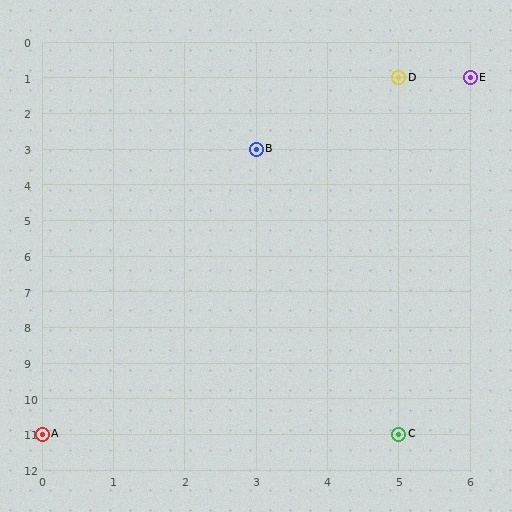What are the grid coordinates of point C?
Point C is at grid coordinates (5, 11).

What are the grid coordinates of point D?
Point D is at grid coordinates (5, 1).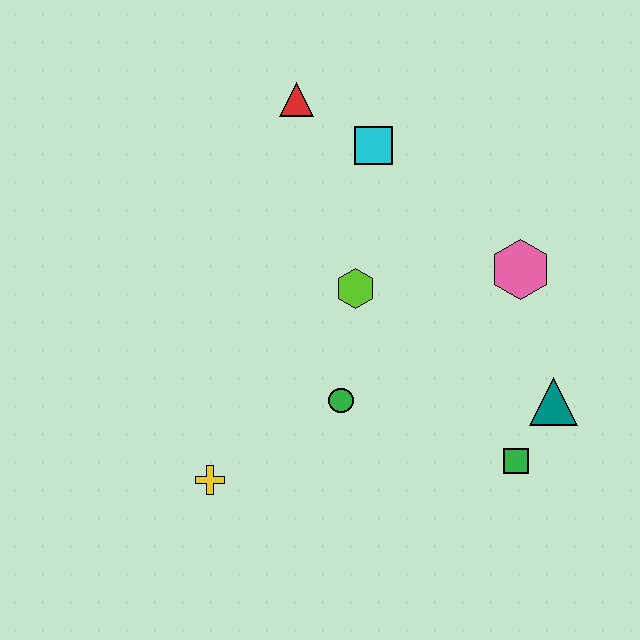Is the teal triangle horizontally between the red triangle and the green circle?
No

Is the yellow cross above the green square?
No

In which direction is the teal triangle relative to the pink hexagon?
The teal triangle is below the pink hexagon.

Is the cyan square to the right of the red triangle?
Yes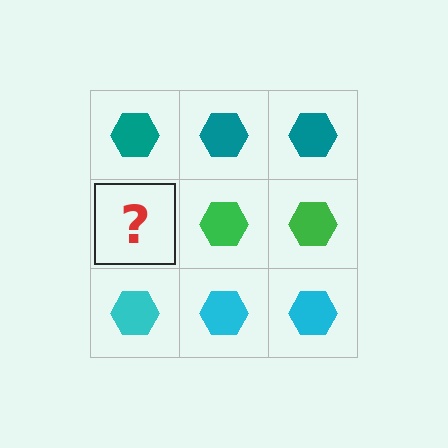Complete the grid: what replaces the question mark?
The question mark should be replaced with a green hexagon.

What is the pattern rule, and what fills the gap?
The rule is that each row has a consistent color. The gap should be filled with a green hexagon.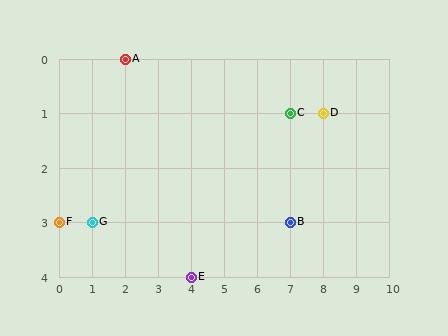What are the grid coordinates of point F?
Point F is at grid coordinates (0, 3).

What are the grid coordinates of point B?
Point B is at grid coordinates (7, 3).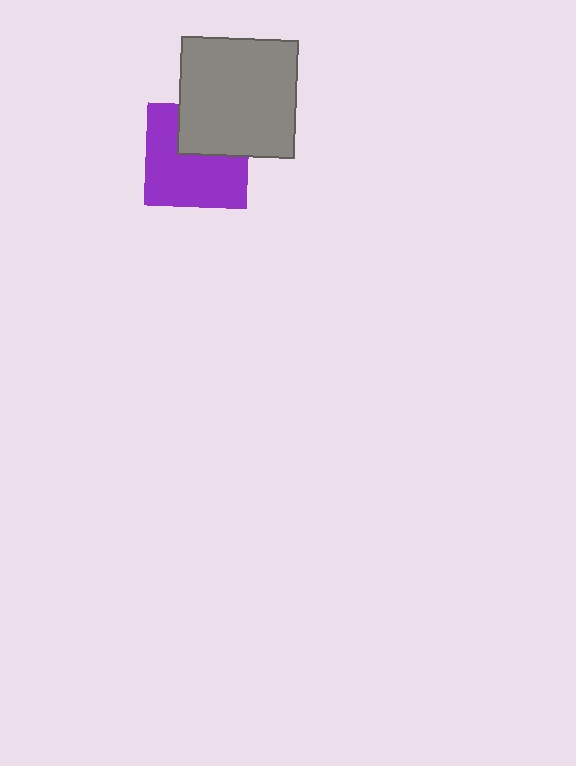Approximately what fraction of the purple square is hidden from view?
Roughly 35% of the purple square is hidden behind the gray square.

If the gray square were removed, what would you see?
You would see the complete purple square.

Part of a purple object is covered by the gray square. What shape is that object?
It is a square.